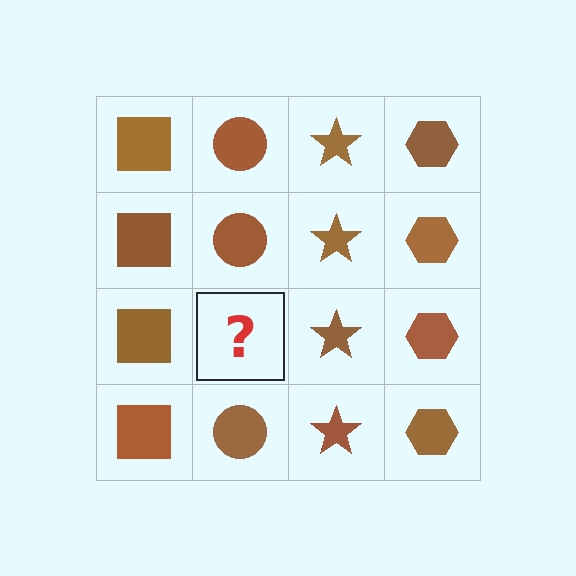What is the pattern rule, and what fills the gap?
The rule is that each column has a consistent shape. The gap should be filled with a brown circle.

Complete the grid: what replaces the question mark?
The question mark should be replaced with a brown circle.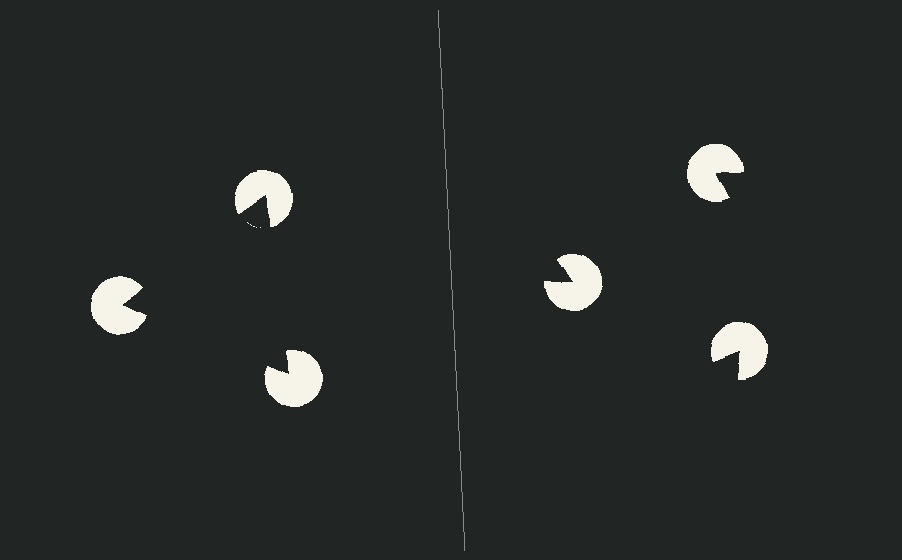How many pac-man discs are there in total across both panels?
6 — 3 on each side.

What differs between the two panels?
The pac-man discs are positioned identically on both sides; only the wedge orientations differ. On the left they align to a triangle; on the right they are misaligned.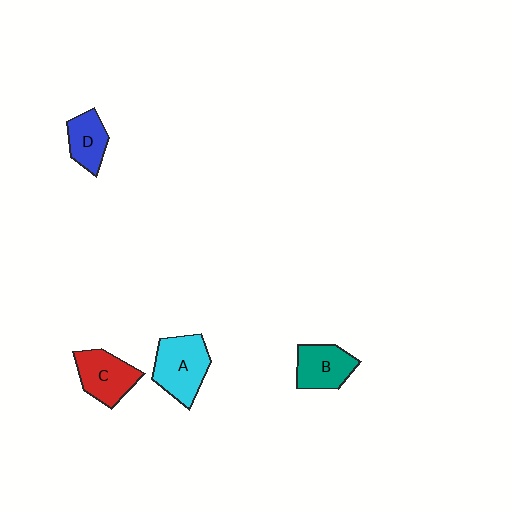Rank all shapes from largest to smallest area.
From largest to smallest: A (cyan), C (red), B (teal), D (blue).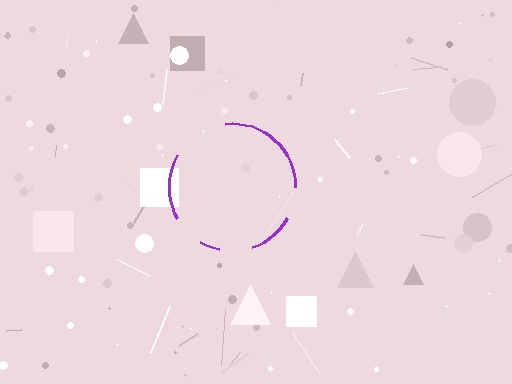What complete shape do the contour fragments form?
The contour fragments form a circle.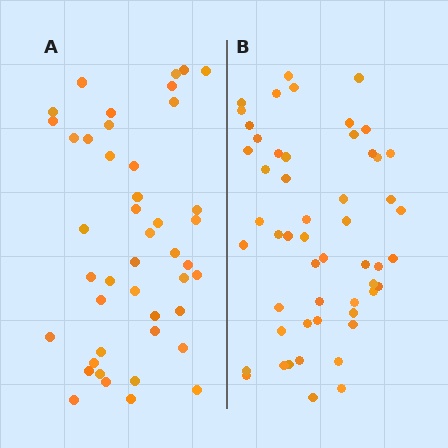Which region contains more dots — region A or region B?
Region B (the right region) has more dots.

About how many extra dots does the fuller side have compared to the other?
Region B has roughly 8 or so more dots than region A.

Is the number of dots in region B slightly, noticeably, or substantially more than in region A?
Region B has only slightly more — the two regions are fairly close. The ratio is roughly 1.2 to 1.